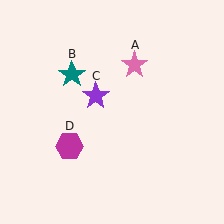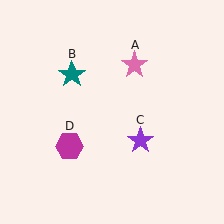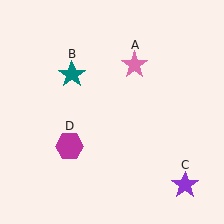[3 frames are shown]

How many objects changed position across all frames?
1 object changed position: purple star (object C).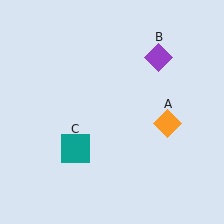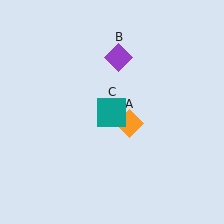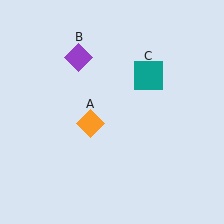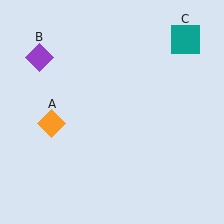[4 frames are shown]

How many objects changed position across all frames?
3 objects changed position: orange diamond (object A), purple diamond (object B), teal square (object C).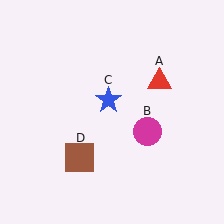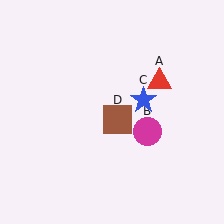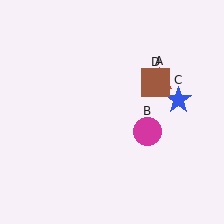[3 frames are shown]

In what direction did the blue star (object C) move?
The blue star (object C) moved right.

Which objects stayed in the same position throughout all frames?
Red triangle (object A) and magenta circle (object B) remained stationary.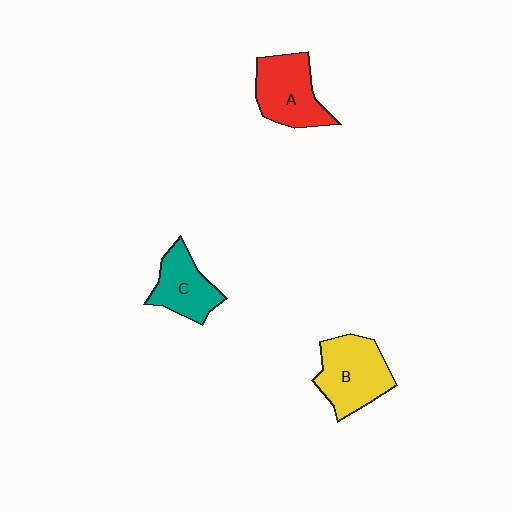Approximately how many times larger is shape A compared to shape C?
Approximately 1.2 times.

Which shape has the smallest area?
Shape C (teal).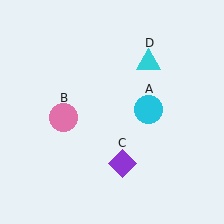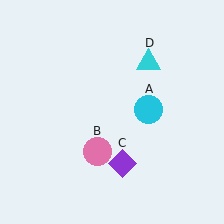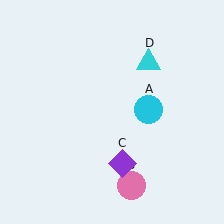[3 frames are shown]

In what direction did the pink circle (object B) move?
The pink circle (object B) moved down and to the right.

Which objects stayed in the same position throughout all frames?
Cyan circle (object A) and purple diamond (object C) and cyan triangle (object D) remained stationary.